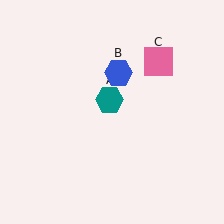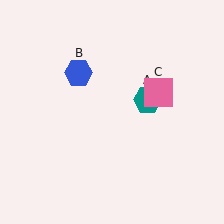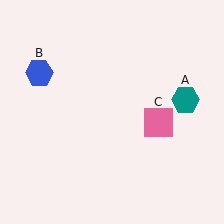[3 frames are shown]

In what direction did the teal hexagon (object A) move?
The teal hexagon (object A) moved right.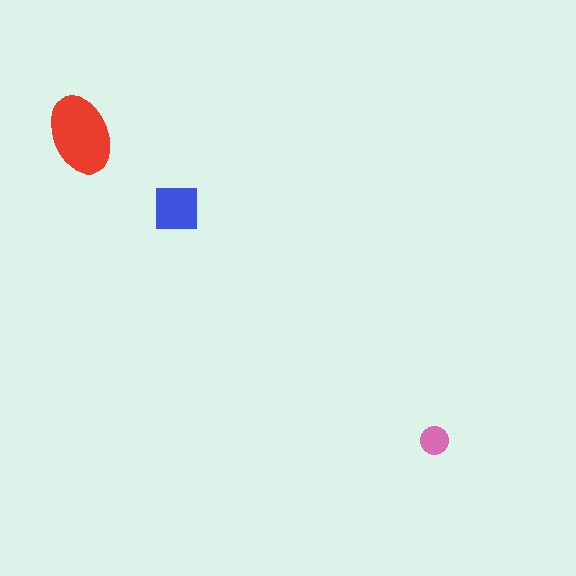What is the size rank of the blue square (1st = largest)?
2nd.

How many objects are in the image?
There are 3 objects in the image.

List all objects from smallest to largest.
The pink circle, the blue square, the red ellipse.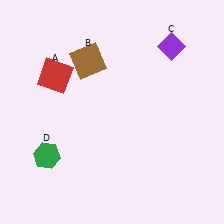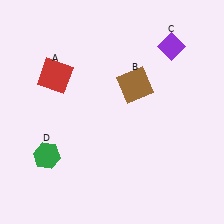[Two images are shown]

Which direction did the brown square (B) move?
The brown square (B) moved right.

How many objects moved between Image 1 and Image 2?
1 object moved between the two images.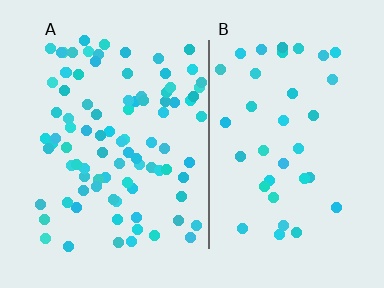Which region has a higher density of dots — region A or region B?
A (the left).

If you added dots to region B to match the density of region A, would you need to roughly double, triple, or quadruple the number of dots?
Approximately double.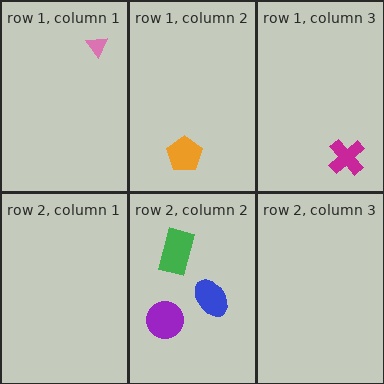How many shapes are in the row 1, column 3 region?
1.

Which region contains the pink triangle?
The row 1, column 1 region.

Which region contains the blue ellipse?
The row 2, column 2 region.